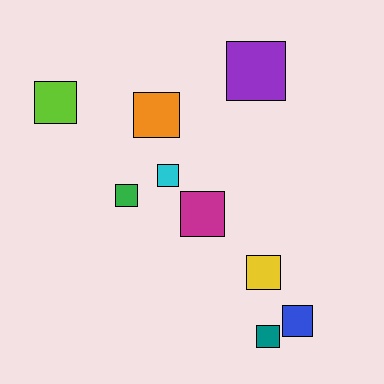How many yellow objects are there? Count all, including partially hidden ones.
There is 1 yellow object.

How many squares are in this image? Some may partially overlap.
There are 9 squares.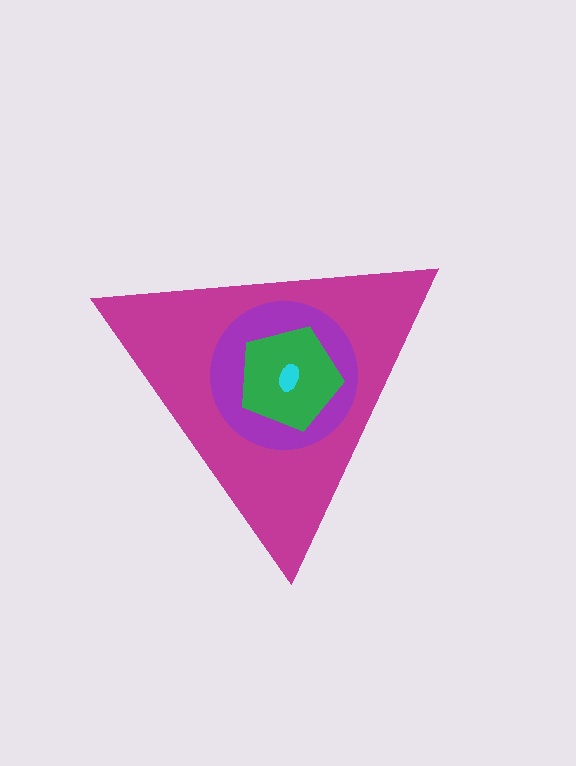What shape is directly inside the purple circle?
The green pentagon.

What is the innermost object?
The cyan ellipse.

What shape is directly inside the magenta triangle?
The purple circle.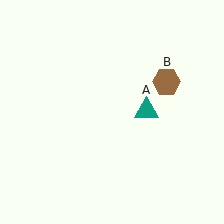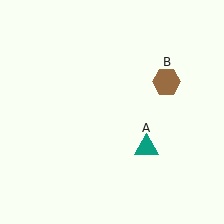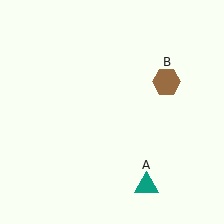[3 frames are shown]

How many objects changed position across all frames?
1 object changed position: teal triangle (object A).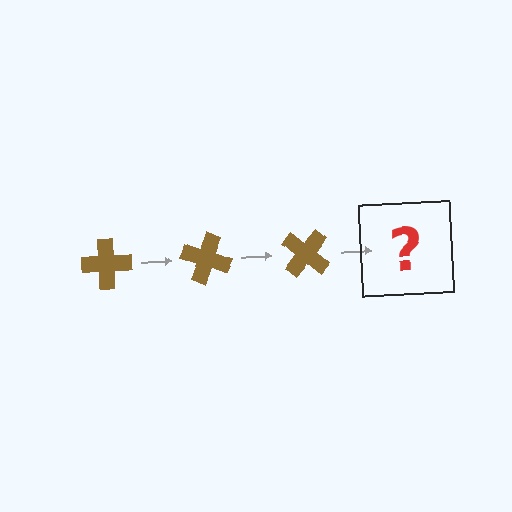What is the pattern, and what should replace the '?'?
The pattern is that the cross rotates 20 degrees each step. The '?' should be a brown cross rotated 60 degrees.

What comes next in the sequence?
The next element should be a brown cross rotated 60 degrees.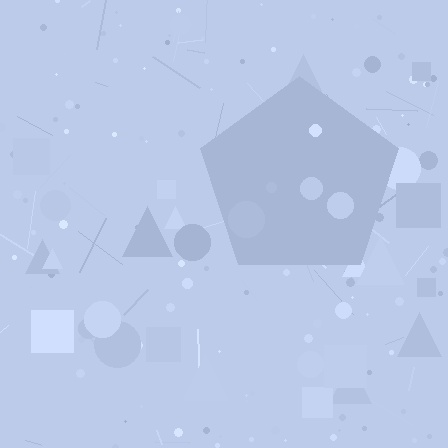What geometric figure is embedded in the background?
A pentagon is embedded in the background.